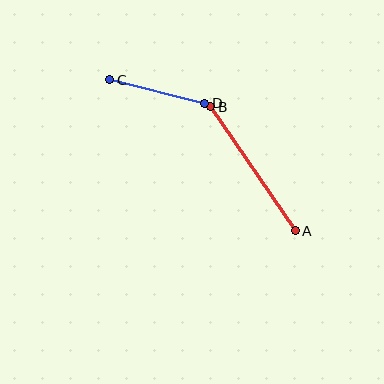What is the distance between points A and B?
The distance is approximately 150 pixels.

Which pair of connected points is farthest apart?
Points A and B are farthest apart.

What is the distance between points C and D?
The distance is approximately 98 pixels.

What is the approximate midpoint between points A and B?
The midpoint is at approximately (253, 169) pixels.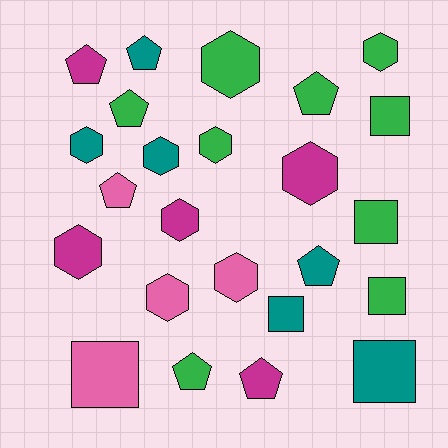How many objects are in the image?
There are 24 objects.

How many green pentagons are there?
There are 3 green pentagons.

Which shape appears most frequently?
Hexagon, with 10 objects.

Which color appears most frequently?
Green, with 9 objects.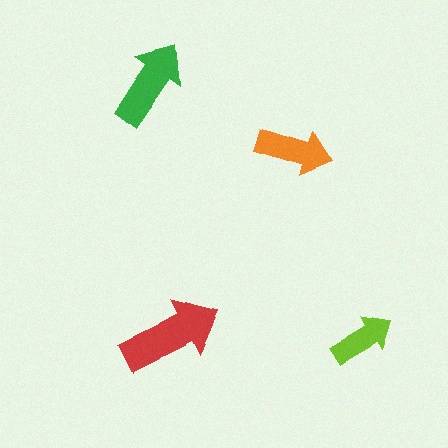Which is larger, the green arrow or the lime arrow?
The green one.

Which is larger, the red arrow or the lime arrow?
The red one.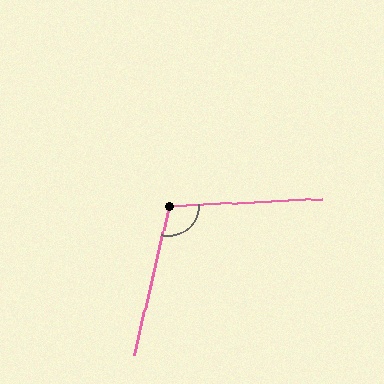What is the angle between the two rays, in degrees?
Approximately 106 degrees.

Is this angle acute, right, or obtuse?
It is obtuse.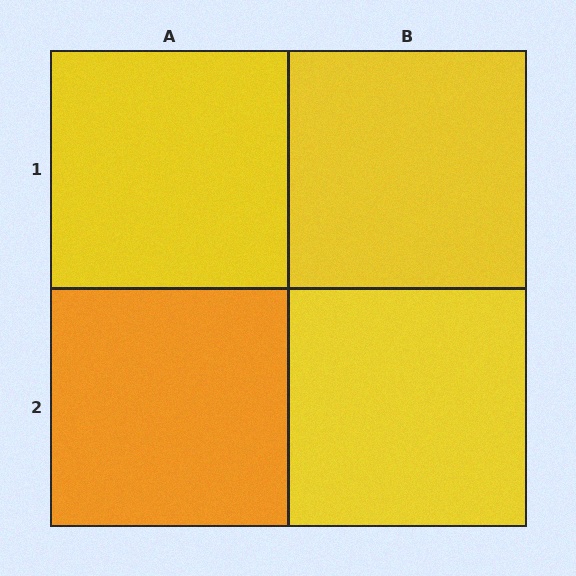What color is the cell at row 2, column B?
Yellow.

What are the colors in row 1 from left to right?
Yellow, yellow.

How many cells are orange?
1 cell is orange.